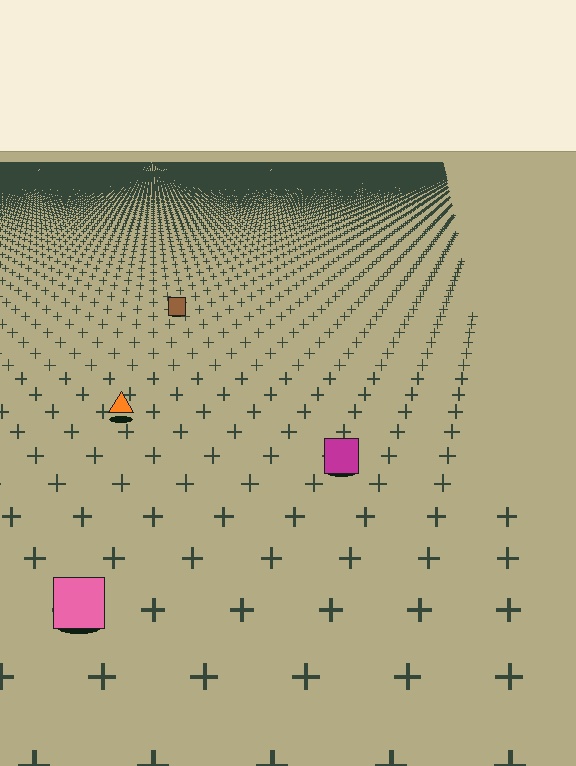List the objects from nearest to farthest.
From nearest to farthest: the pink square, the magenta square, the orange triangle, the brown square.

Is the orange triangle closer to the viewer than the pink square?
No. The pink square is closer — you can tell from the texture gradient: the ground texture is coarser near it.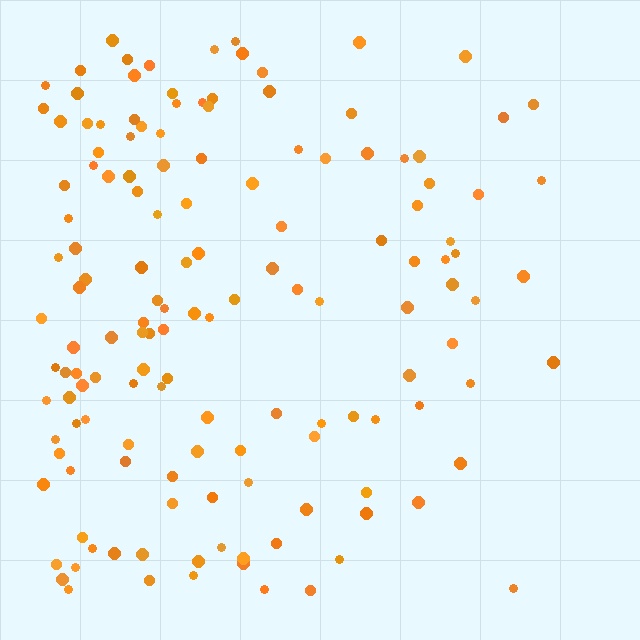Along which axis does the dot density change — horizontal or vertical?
Horizontal.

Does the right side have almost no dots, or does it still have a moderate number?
Still a moderate number, just noticeably fewer than the left.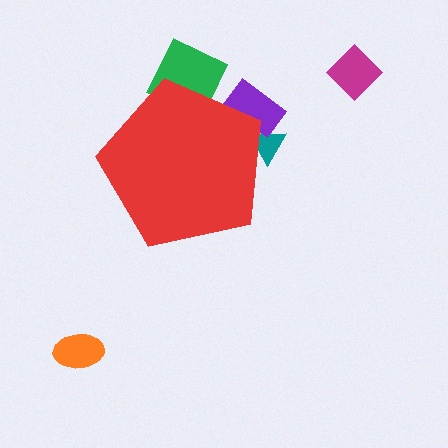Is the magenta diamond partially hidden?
No, the magenta diamond is fully visible.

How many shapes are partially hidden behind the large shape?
4 shapes are partially hidden.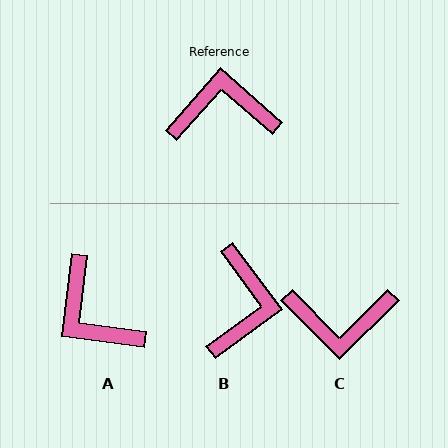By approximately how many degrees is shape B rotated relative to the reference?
Approximately 102 degrees clockwise.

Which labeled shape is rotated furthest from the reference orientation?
C, about 176 degrees away.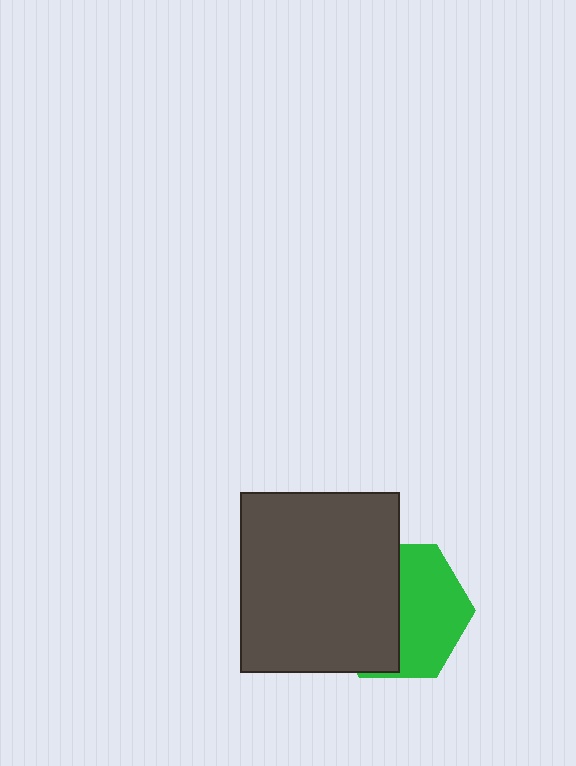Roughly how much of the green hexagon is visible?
About half of it is visible (roughly 50%).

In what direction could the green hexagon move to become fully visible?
The green hexagon could move right. That would shift it out from behind the dark gray rectangle entirely.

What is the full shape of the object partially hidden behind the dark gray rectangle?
The partially hidden object is a green hexagon.